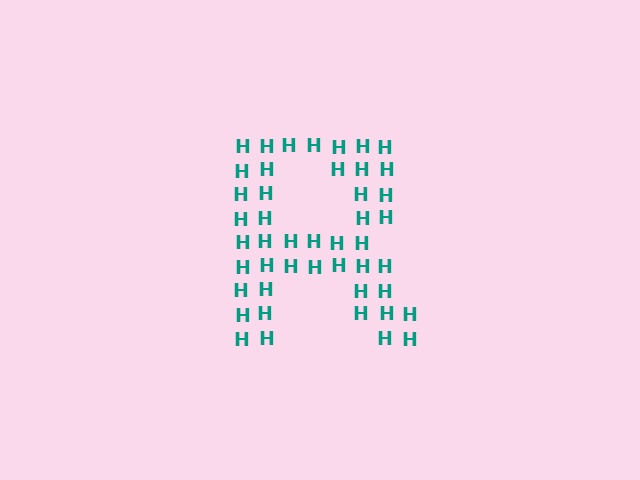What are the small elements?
The small elements are letter H's.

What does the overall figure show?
The overall figure shows the letter R.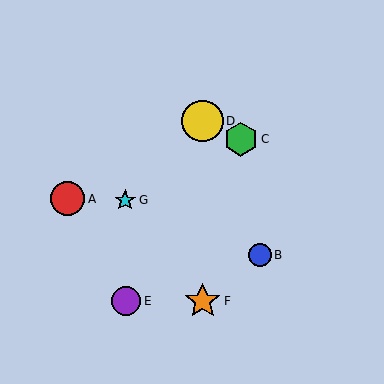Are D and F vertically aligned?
Yes, both are at x≈203.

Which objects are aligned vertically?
Objects D, F are aligned vertically.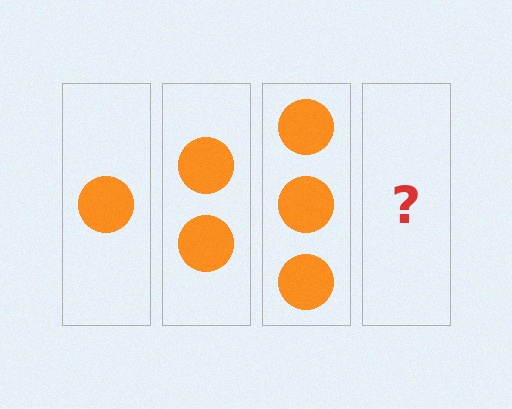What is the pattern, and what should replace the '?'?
The pattern is that each step adds one more circle. The '?' should be 4 circles.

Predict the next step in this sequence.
The next step is 4 circles.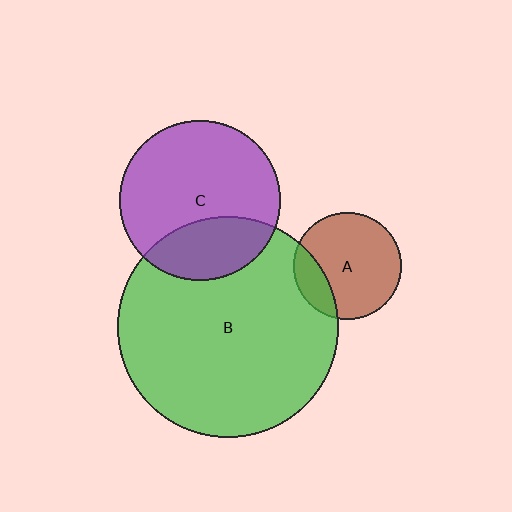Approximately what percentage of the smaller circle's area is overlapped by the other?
Approximately 20%.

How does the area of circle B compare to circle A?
Approximately 4.2 times.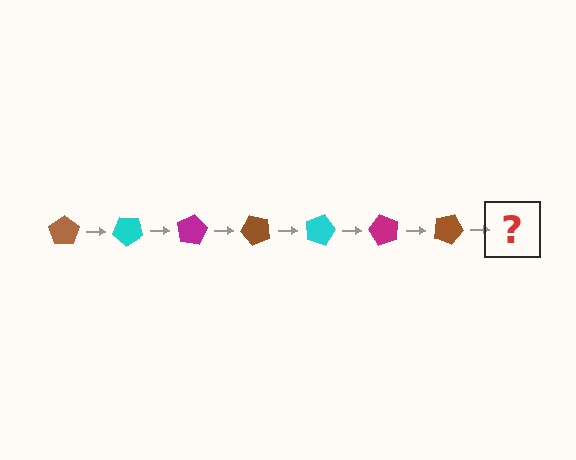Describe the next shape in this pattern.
It should be a cyan pentagon, rotated 280 degrees from the start.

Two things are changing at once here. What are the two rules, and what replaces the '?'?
The two rules are that it rotates 40 degrees each step and the color cycles through brown, cyan, and magenta. The '?' should be a cyan pentagon, rotated 280 degrees from the start.